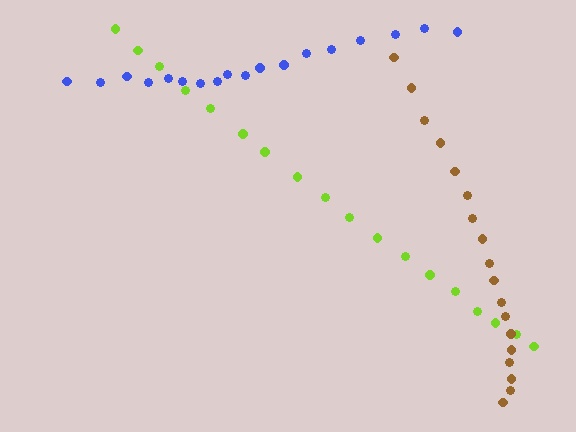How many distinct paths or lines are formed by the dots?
There are 3 distinct paths.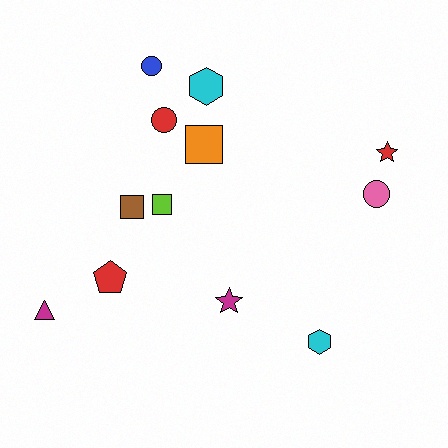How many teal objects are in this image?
There are no teal objects.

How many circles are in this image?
There are 3 circles.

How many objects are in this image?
There are 12 objects.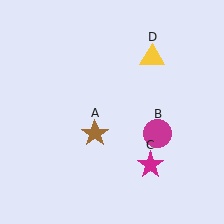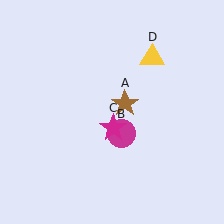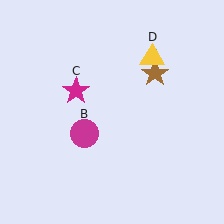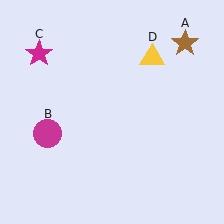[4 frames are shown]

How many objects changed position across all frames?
3 objects changed position: brown star (object A), magenta circle (object B), magenta star (object C).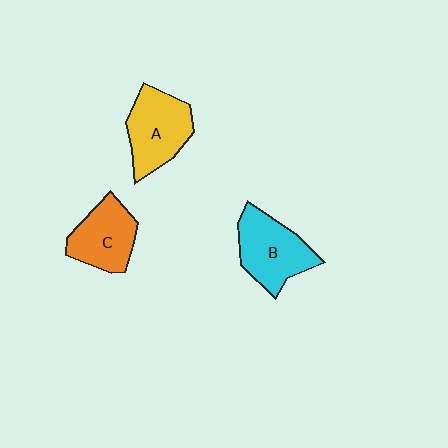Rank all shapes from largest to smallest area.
From largest to smallest: B (cyan), A (yellow), C (orange).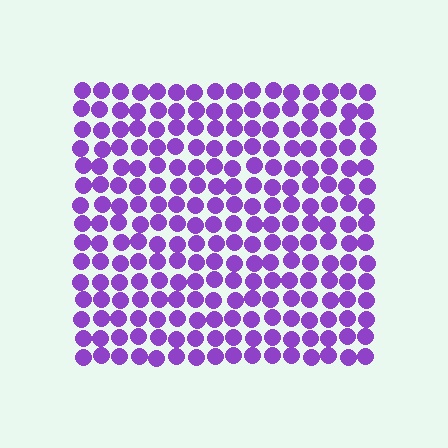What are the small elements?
The small elements are circles.